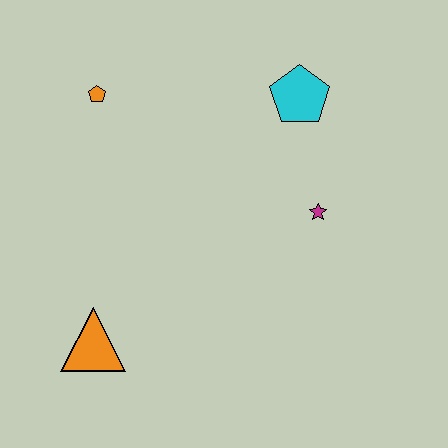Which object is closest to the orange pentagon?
The cyan pentagon is closest to the orange pentagon.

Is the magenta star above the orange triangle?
Yes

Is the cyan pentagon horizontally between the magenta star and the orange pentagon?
Yes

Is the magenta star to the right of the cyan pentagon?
Yes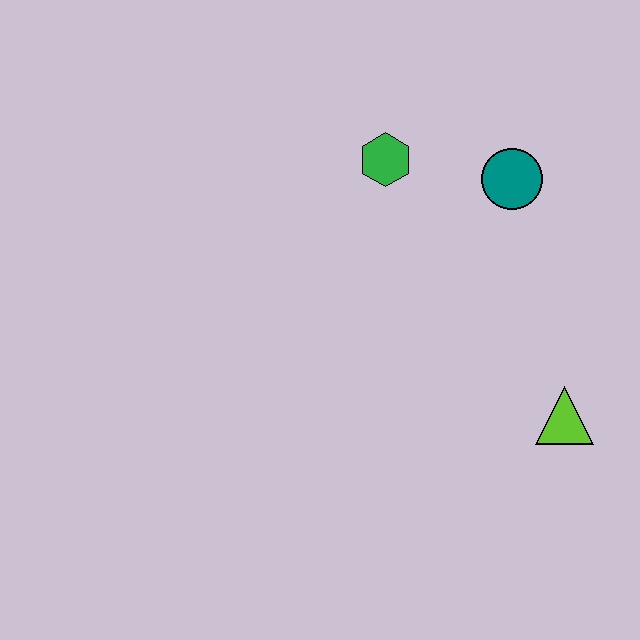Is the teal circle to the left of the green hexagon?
No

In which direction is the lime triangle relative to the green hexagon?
The lime triangle is below the green hexagon.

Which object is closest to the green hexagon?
The teal circle is closest to the green hexagon.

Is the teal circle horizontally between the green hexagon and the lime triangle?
Yes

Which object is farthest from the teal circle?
The lime triangle is farthest from the teal circle.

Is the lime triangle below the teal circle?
Yes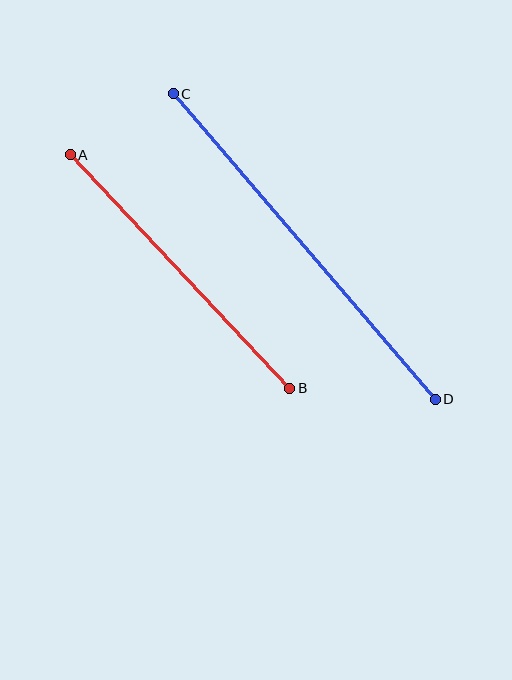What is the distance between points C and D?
The distance is approximately 403 pixels.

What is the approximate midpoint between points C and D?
The midpoint is at approximately (304, 247) pixels.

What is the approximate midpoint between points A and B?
The midpoint is at approximately (180, 272) pixels.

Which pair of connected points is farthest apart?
Points C and D are farthest apart.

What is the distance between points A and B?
The distance is approximately 321 pixels.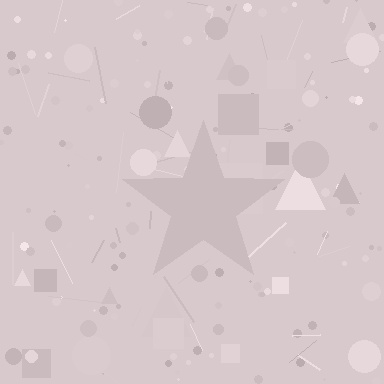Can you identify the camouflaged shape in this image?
The camouflaged shape is a star.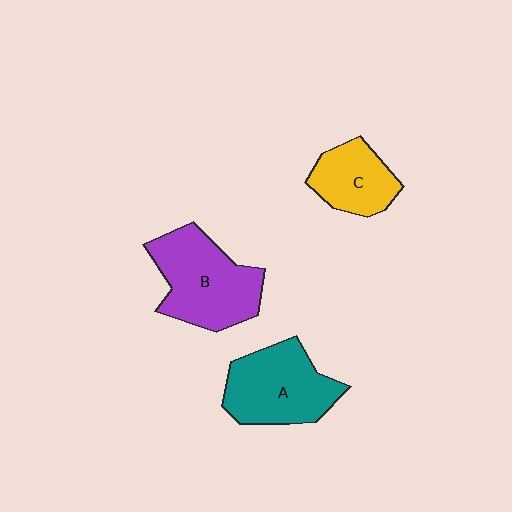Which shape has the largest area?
Shape B (purple).